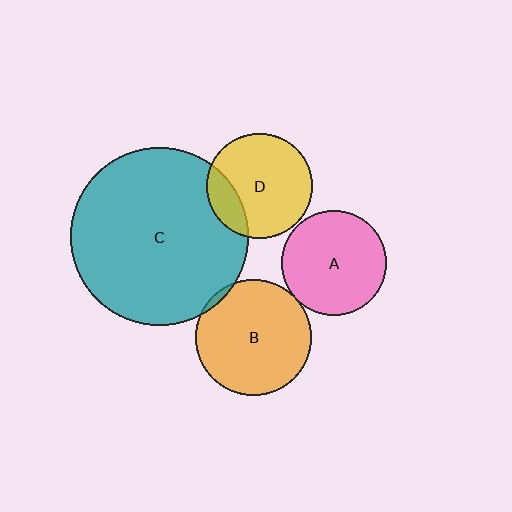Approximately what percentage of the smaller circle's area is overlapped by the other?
Approximately 5%.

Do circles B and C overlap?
Yes.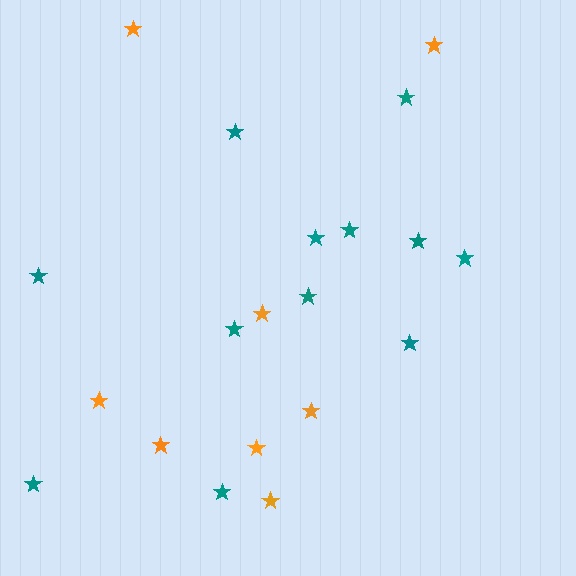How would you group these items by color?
There are 2 groups: one group of teal stars (12) and one group of orange stars (8).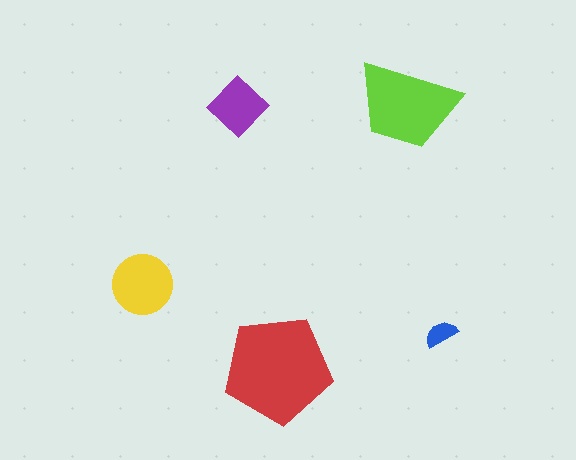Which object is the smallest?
The blue semicircle.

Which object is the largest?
The red pentagon.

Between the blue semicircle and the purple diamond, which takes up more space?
The purple diamond.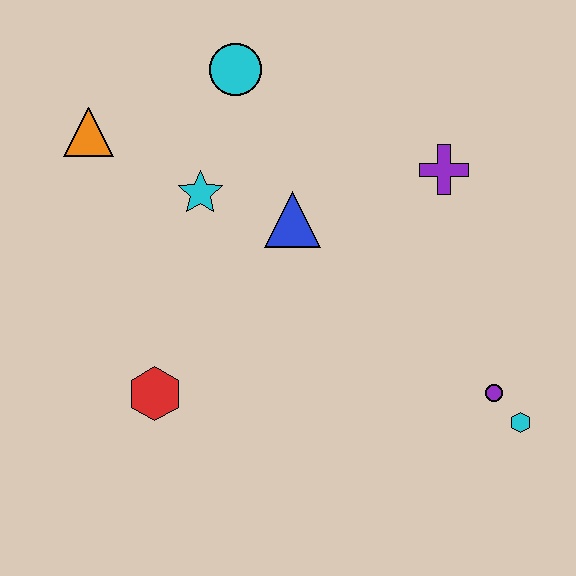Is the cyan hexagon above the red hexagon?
No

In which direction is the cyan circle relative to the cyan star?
The cyan circle is above the cyan star.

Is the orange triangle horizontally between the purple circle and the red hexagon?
No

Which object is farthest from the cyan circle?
The cyan hexagon is farthest from the cyan circle.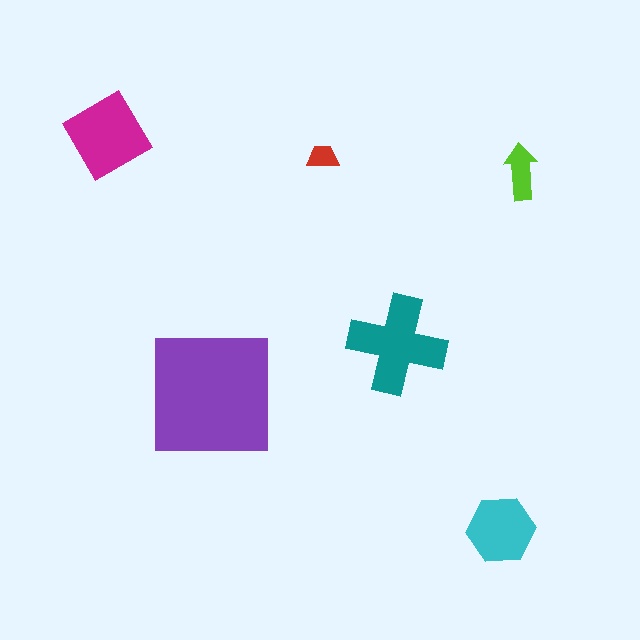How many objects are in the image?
There are 6 objects in the image.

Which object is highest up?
The magenta diamond is topmost.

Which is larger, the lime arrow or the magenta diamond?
The magenta diamond.